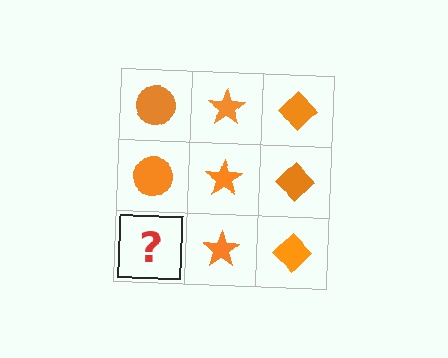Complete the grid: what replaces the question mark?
The question mark should be replaced with an orange circle.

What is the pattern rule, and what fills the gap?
The rule is that each column has a consistent shape. The gap should be filled with an orange circle.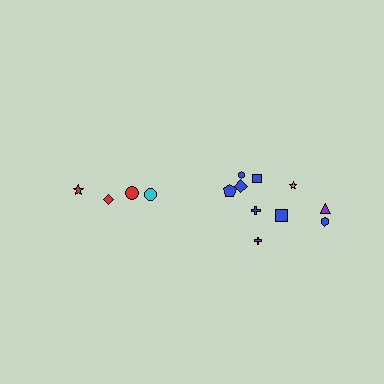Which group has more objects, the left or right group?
The right group.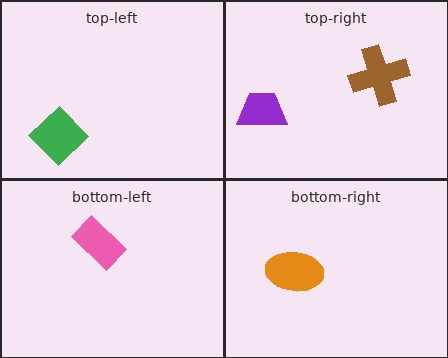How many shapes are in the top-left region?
1.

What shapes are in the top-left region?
The green diamond.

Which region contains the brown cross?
The top-right region.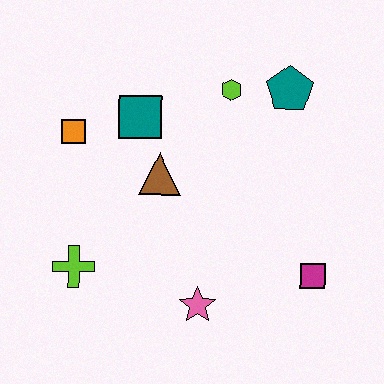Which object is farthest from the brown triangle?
The magenta square is farthest from the brown triangle.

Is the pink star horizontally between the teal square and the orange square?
No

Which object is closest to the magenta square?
The pink star is closest to the magenta square.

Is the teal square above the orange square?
Yes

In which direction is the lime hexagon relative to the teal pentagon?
The lime hexagon is to the left of the teal pentagon.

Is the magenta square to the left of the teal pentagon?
No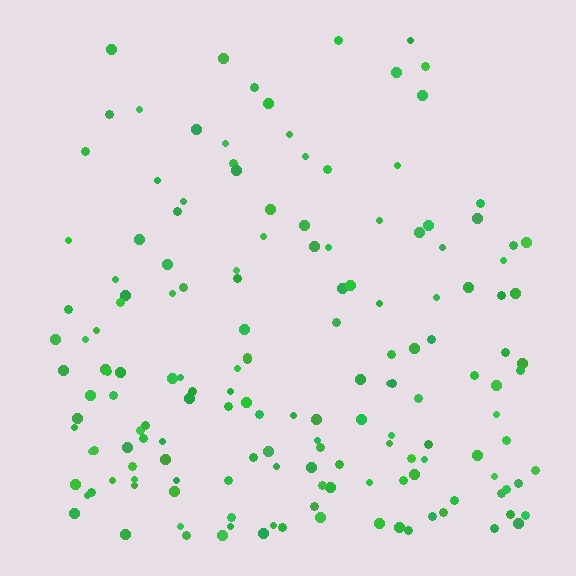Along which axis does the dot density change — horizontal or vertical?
Vertical.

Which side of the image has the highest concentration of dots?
The bottom.